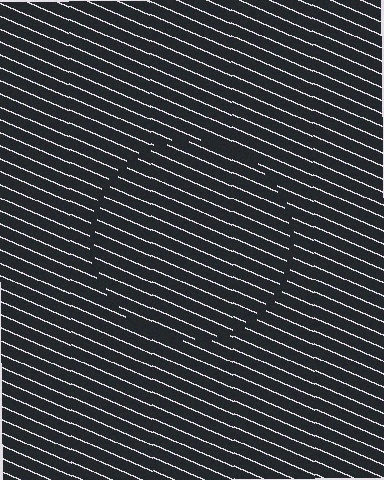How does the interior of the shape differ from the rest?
The interior of the shape contains the same grating, shifted by half a period — the contour is defined by the phase discontinuity where line-ends from the inner and outer gratings abut.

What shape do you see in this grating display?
An illusory circle. The interior of the shape contains the same grating, shifted by half a period — the contour is defined by the phase discontinuity where line-ends from the inner and outer gratings abut.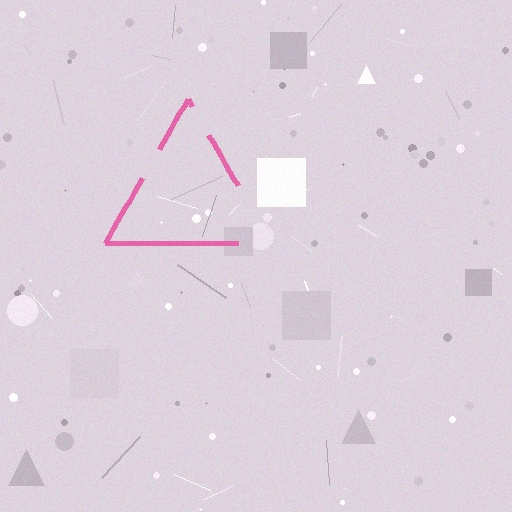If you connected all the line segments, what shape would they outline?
They would outline a triangle.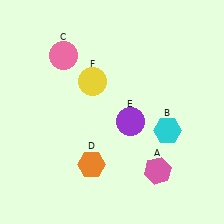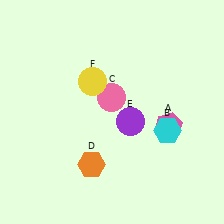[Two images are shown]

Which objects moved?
The objects that moved are: the pink hexagon (A), the pink circle (C).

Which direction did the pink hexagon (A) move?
The pink hexagon (A) moved up.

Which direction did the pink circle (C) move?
The pink circle (C) moved right.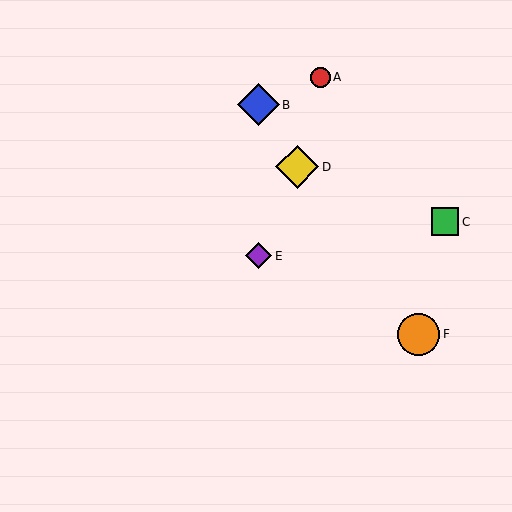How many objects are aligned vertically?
2 objects (B, E) are aligned vertically.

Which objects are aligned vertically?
Objects B, E are aligned vertically.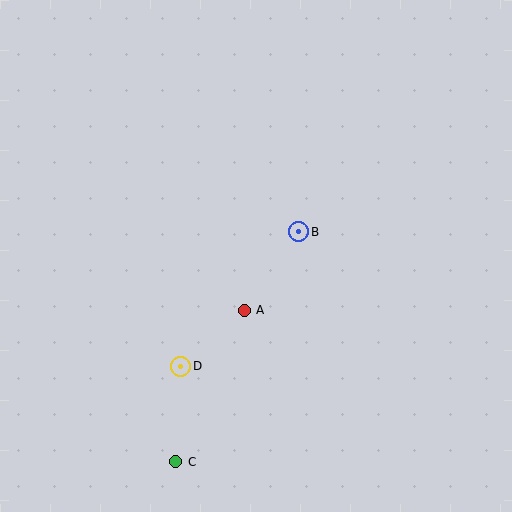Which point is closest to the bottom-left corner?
Point C is closest to the bottom-left corner.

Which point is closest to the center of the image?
Point B at (299, 232) is closest to the center.